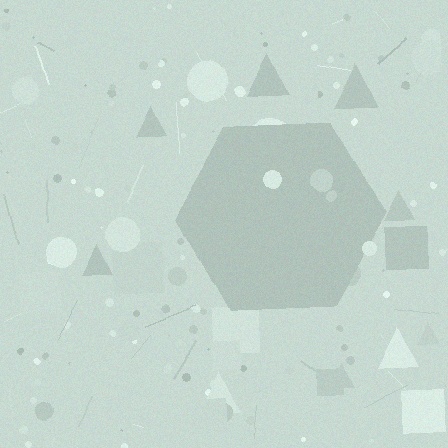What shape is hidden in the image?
A hexagon is hidden in the image.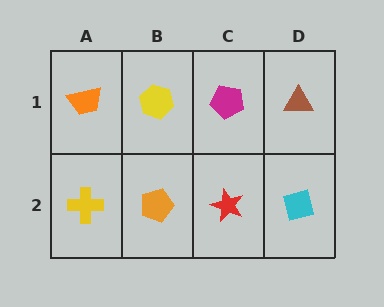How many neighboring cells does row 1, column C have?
3.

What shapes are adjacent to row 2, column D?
A brown triangle (row 1, column D), a red star (row 2, column C).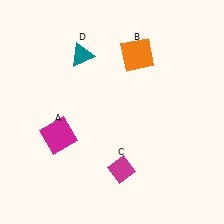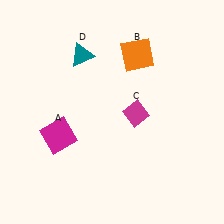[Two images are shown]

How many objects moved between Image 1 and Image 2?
1 object moved between the two images.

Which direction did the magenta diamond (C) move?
The magenta diamond (C) moved up.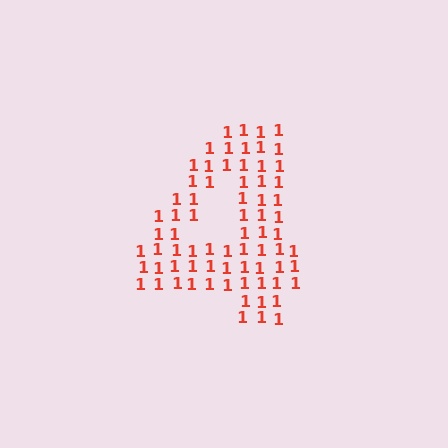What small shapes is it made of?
It is made of small digit 1's.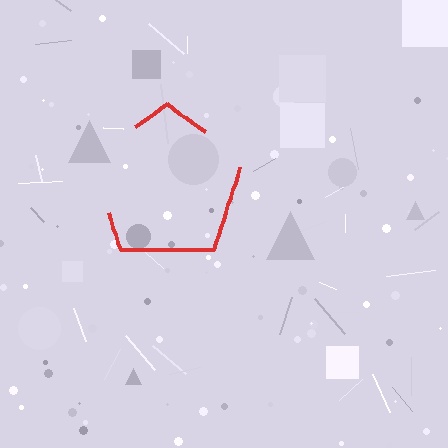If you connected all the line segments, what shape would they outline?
They would outline a pentagon.